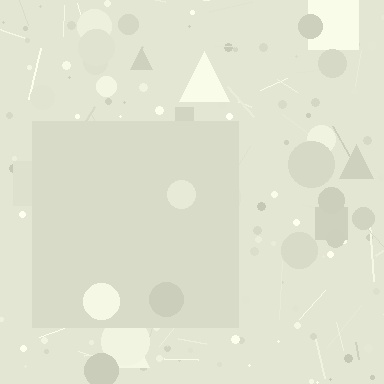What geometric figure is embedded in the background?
A square is embedded in the background.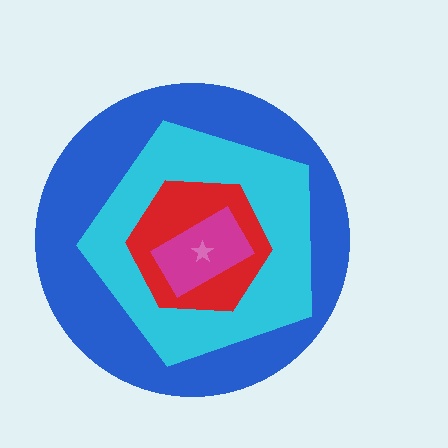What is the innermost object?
The pink star.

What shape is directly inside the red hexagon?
The magenta rectangle.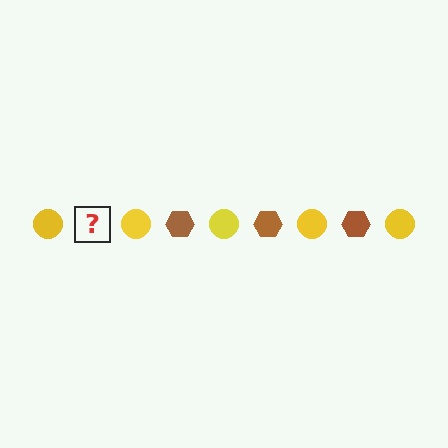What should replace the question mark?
The question mark should be replaced with a brown hexagon.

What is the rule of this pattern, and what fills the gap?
The rule is that the pattern alternates between yellow circle and brown hexagon. The gap should be filled with a brown hexagon.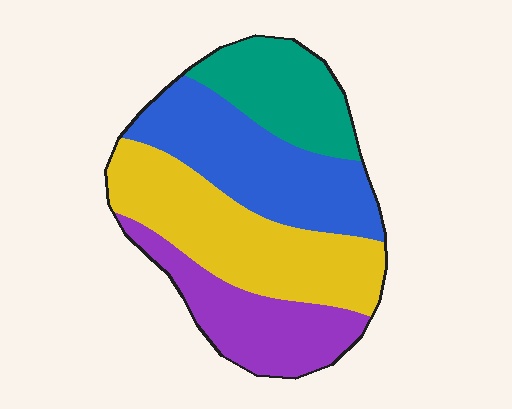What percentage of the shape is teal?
Teal takes up between a sixth and a third of the shape.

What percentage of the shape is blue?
Blue covers about 30% of the shape.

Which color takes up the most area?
Yellow, at roughly 35%.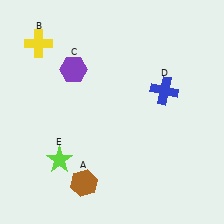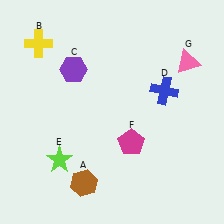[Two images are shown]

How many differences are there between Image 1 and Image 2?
There are 2 differences between the two images.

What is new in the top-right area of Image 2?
A pink triangle (G) was added in the top-right area of Image 2.